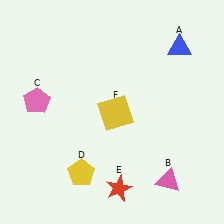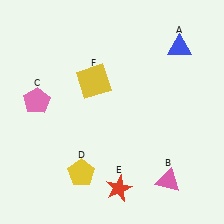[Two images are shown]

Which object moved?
The yellow square (F) moved up.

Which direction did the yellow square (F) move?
The yellow square (F) moved up.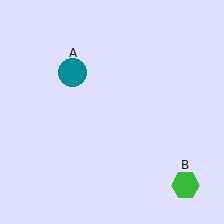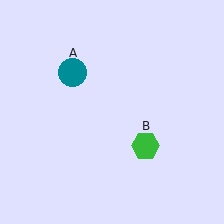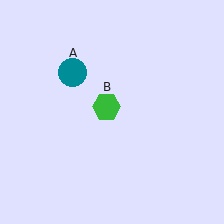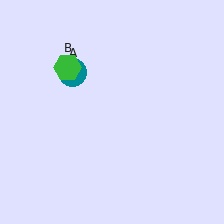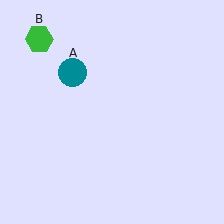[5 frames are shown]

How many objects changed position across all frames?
1 object changed position: green hexagon (object B).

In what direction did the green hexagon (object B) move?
The green hexagon (object B) moved up and to the left.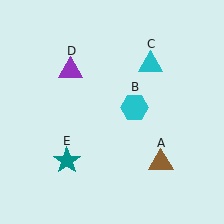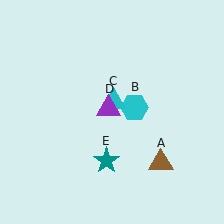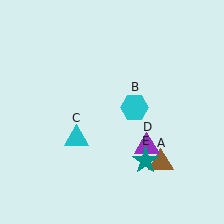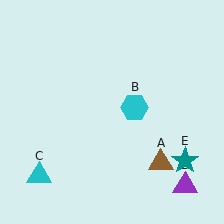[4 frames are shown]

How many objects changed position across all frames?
3 objects changed position: cyan triangle (object C), purple triangle (object D), teal star (object E).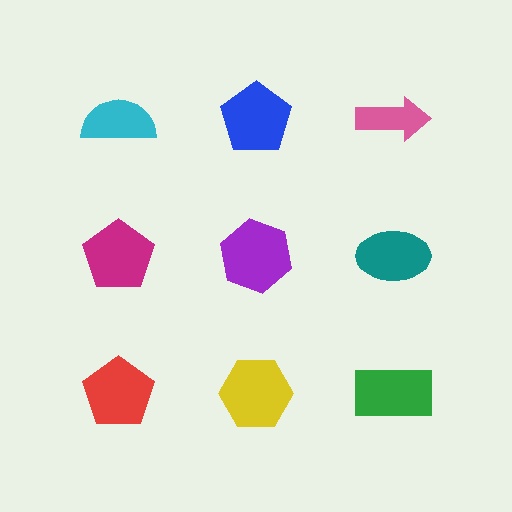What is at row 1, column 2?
A blue pentagon.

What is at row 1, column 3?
A pink arrow.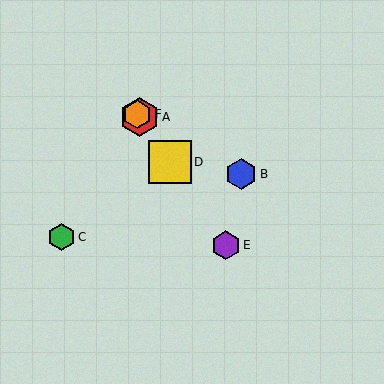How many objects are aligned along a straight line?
4 objects (A, D, E, F) are aligned along a straight line.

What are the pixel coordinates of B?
Object B is at (241, 174).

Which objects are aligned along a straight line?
Objects A, D, E, F are aligned along a straight line.